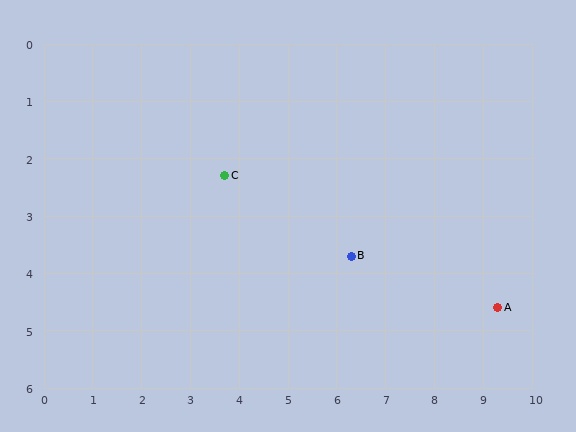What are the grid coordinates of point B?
Point B is at approximately (6.3, 3.7).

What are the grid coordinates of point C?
Point C is at approximately (3.7, 2.3).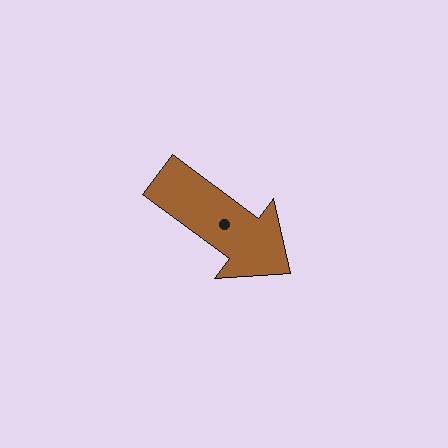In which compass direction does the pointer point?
Southeast.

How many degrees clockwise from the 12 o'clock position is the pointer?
Approximately 127 degrees.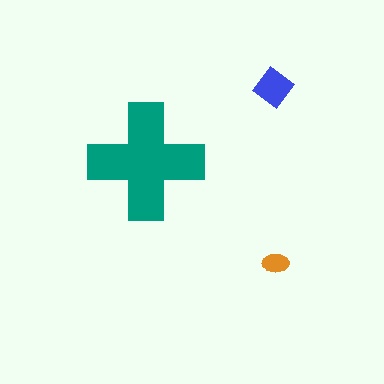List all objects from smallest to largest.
The orange ellipse, the blue diamond, the teal cross.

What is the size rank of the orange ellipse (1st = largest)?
3rd.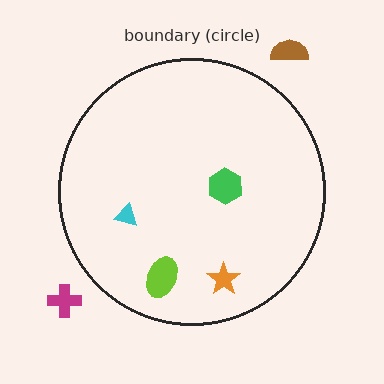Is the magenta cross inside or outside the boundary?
Outside.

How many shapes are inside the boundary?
4 inside, 2 outside.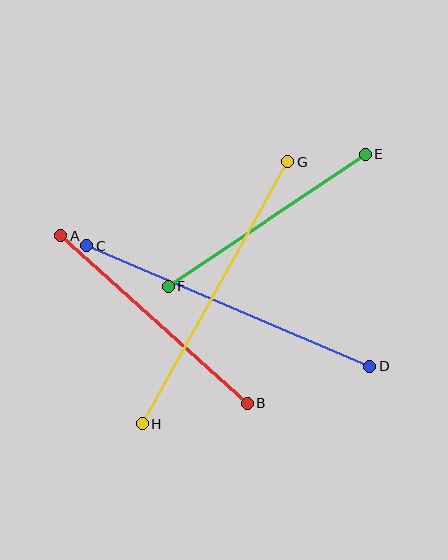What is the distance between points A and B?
The distance is approximately 250 pixels.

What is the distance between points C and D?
The distance is approximately 307 pixels.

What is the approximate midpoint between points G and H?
The midpoint is at approximately (215, 293) pixels.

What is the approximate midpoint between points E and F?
The midpoint is at approximately (267, 220) pixels.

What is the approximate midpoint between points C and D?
The midpoint is at approximately (228, 306) pixels.